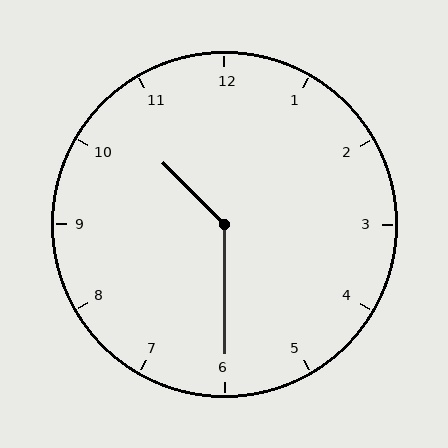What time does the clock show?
10:30.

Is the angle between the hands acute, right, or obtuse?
It is obtuse.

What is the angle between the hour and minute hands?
Approximately 135 degrees.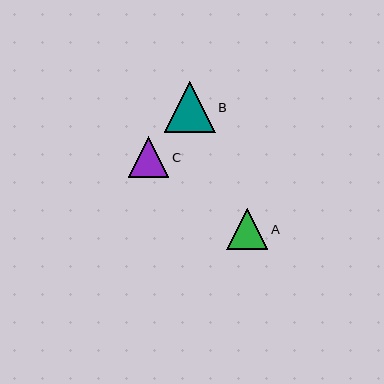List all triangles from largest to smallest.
From largest to smallest: B, A, C.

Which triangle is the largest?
Triangle B is the largest with a size of approximately 51 pixels.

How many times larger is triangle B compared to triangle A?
Triangle B is approximately 1.3 times the size of triangle A.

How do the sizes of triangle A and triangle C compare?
Triangle A and triangle C are approximately the same size.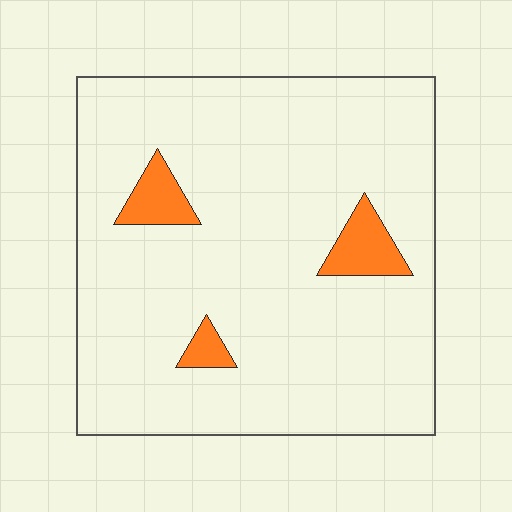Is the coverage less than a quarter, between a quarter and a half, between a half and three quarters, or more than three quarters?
Less than a quarter.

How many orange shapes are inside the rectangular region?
3.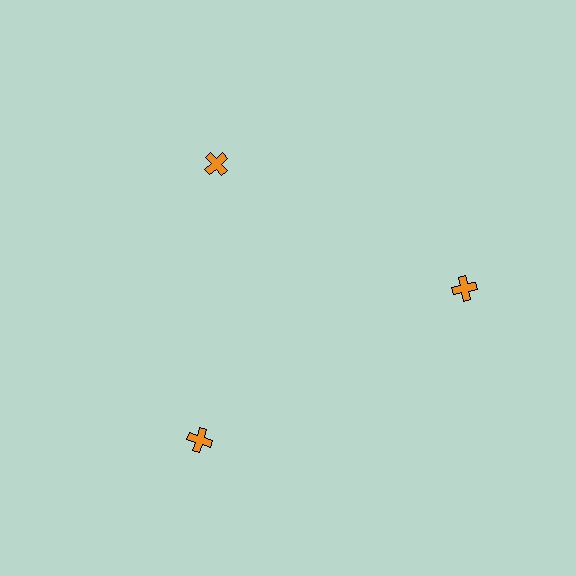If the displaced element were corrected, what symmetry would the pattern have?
It would have 3-fold rotational symmetry — the pattern would map onto itself every 120 degrees.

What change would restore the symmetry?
The symmetry would be restored by moving it outward, back onto the ring so that all 3 crosses sit at equal angles and equal distance from the center.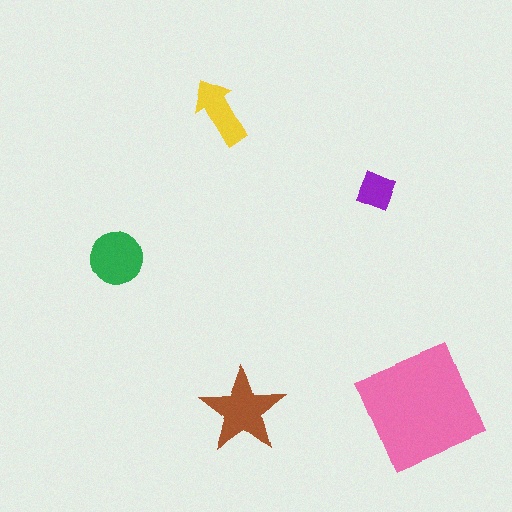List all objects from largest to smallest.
The pink square, the brown star, the green circle, the yellow arrow, the purple diamond.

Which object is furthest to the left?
The green circle is leftmost.